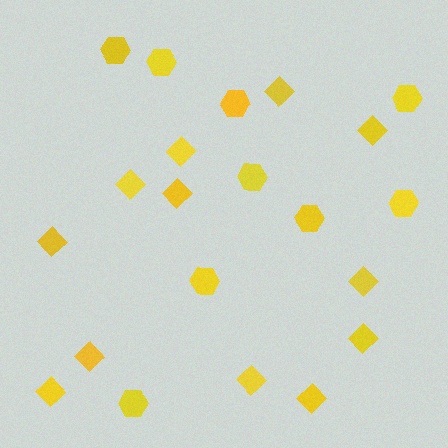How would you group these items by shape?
There are 2 groups: one group of hexagons (9) and one group of diamonds (12).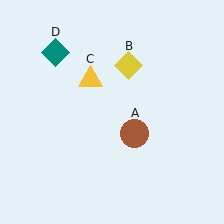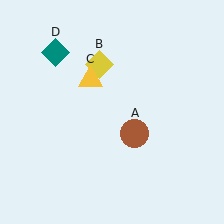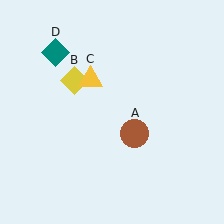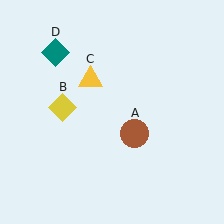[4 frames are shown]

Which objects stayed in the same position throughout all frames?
Brown circle (object A) and yellow triangle (object C) and teal diamond (object D) remained stationary.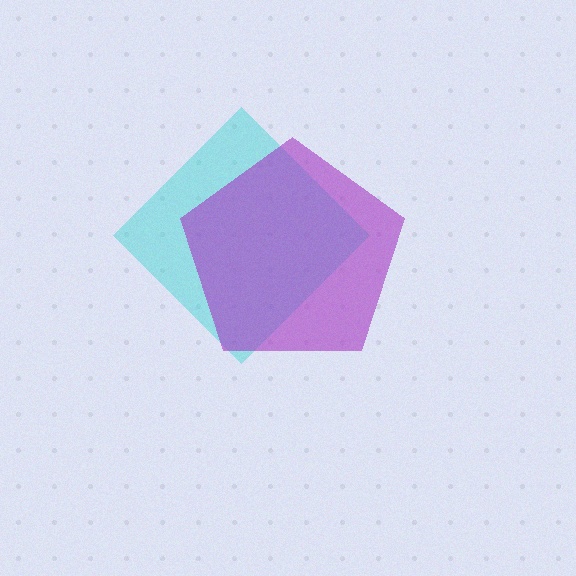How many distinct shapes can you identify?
There are 2 distinct shapes: a cyan diamond, a purple pentagon.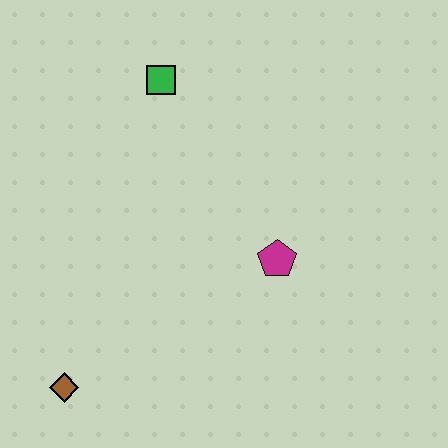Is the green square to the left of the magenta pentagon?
Yes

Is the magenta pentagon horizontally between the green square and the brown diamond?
No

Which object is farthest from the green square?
The brown diamond is farthest from the green square.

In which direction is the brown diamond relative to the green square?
The brown diamond is below the green square.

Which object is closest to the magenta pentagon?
The green square is closest to the magenta pentagon.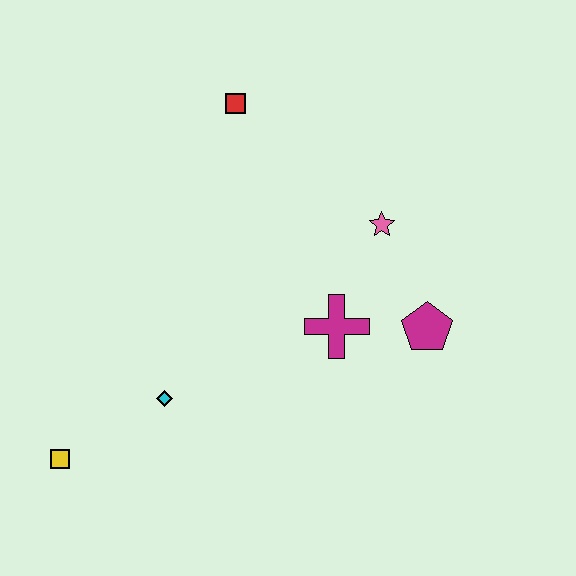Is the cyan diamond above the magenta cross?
No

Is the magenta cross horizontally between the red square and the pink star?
Yes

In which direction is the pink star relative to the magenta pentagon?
The pink star is above the magenta pentagon.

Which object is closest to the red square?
The pink star is closest to the red square.